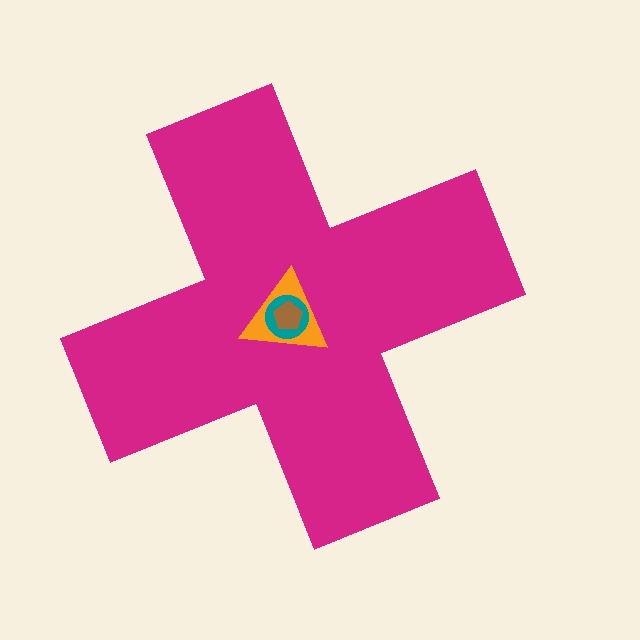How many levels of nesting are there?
4.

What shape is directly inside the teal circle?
The brown pentagon.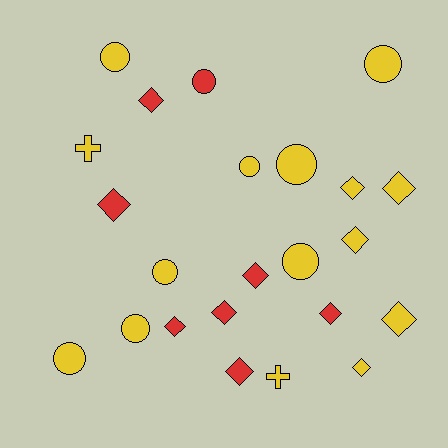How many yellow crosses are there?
There are 2 yellow crosses.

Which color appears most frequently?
Yellow, with 15 objects.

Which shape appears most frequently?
Diamond, with 12 objects.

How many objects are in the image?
There are 23 objects.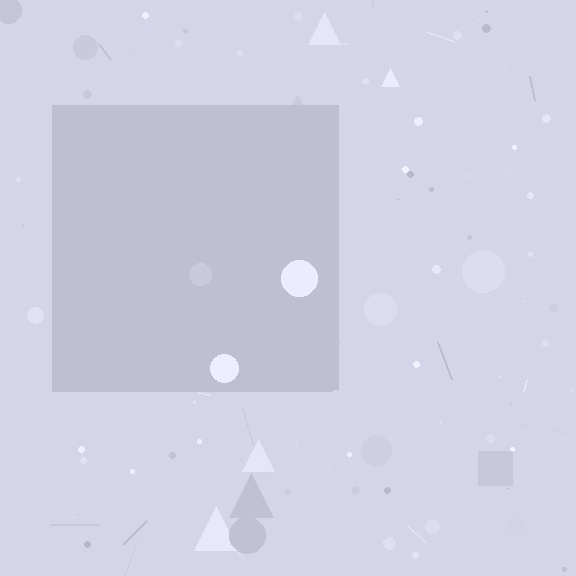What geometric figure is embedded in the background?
A square is embedded in the background.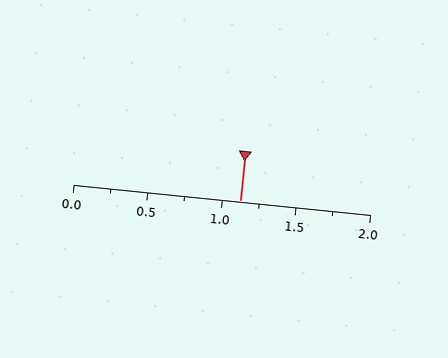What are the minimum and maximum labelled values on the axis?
The axis runs from 0.0 to 2.0.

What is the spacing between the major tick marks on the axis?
The major ticks are spaced 0.5 apart.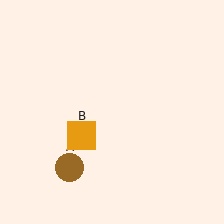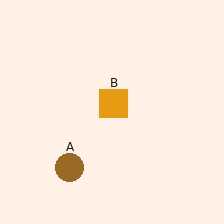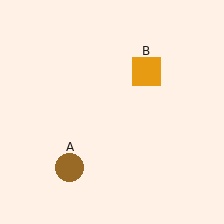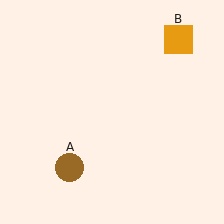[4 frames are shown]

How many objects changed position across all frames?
1 object changed position: orange square (object B).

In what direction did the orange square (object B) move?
The orange square (object B) moved up and to the right.